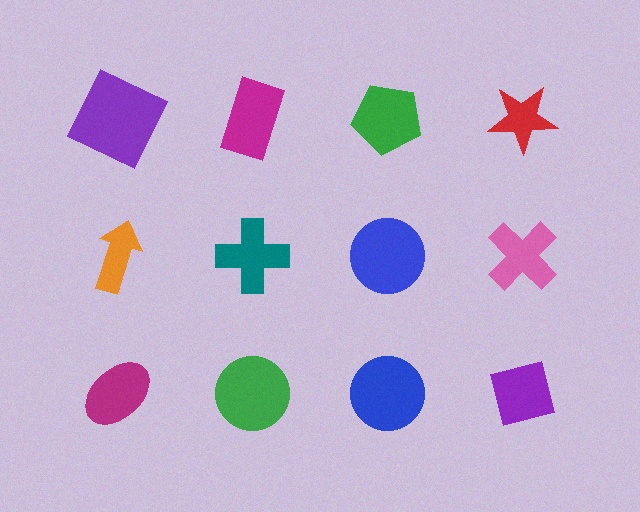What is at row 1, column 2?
A magenta rectangle.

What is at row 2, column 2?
A teal cross.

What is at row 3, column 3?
A blue circle.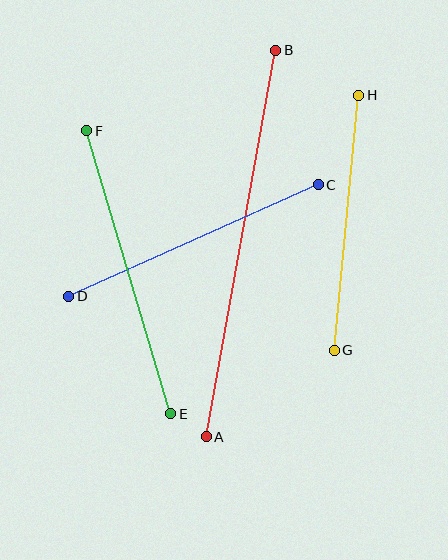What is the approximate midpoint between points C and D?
The midpoint is at approximately (193, 241) pixels.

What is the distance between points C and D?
The distance is approximately 273 pixels.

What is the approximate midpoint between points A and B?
The midpoint is at approximately (241, 244) pixels.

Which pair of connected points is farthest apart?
Points A and B are farthest apart.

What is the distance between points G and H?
The distance is approximately 256 pixels.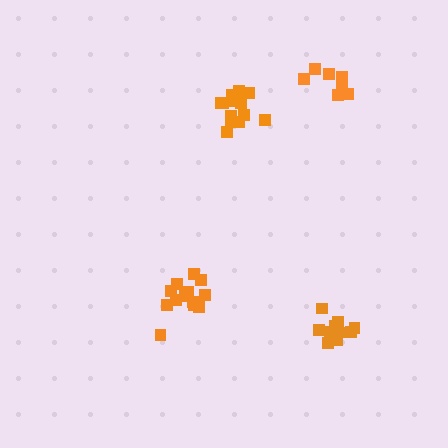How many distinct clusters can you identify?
There are 4 distinct clusters.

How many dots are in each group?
Group 1: 13 dots, Group 2: 12 dots, Group 3: 14 dots, Group 4: 8 dots (47 total).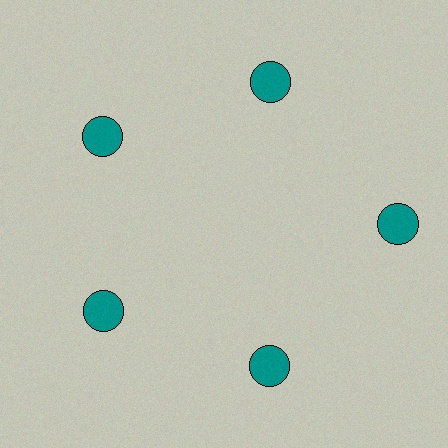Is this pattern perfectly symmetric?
No. The 5 teal circles are arranged in a ring, but one element near the 3 o'clock position is pushed outward from the center, breaking the 5-fold rotational symmetry.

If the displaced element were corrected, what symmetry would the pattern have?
It would have 5-fold rotational symmetry — the pattern would map onto itself every 72 degrees.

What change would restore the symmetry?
The symmetry would be restored by moving it inward, back onto the ring so that all 5 circles sit at equal angles and equal distance from the center.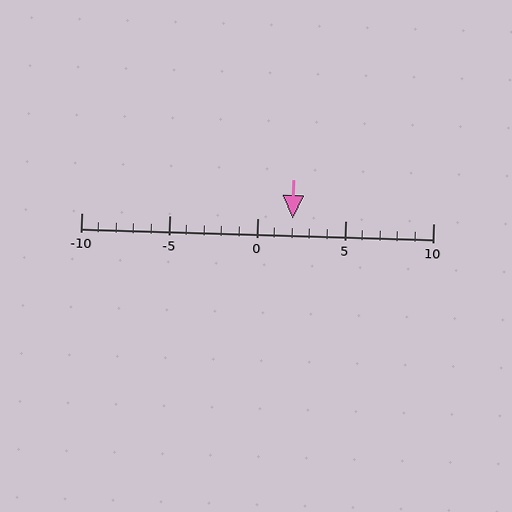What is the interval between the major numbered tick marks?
The major tick marks are spaced 5 units apart.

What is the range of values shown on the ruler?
The ruler shows values from -10 to 10.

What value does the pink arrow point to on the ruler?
The pink arrow points to approximately 2.